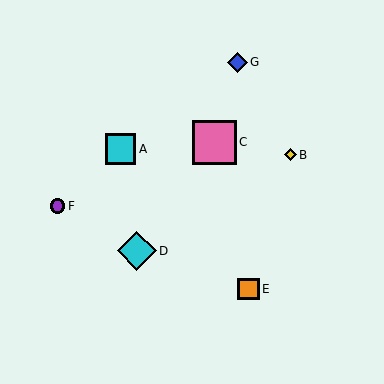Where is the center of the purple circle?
The center of the purple circle is at (57, 206).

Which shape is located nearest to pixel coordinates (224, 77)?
The blue diamond (labeled G) at (237, 62) is nearest to that location.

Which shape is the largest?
The pink square (labeled C) is the largest.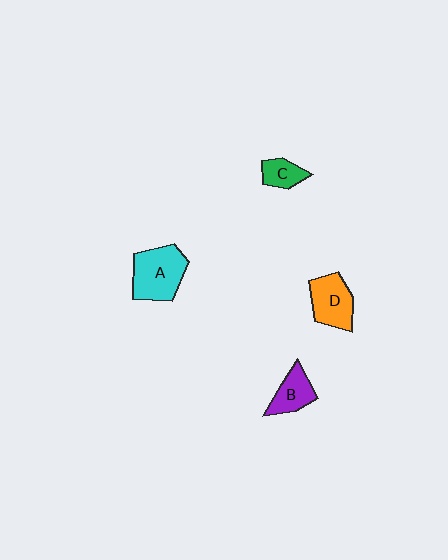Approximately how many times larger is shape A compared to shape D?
Approximately 1.3 times.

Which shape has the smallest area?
Shape C (green).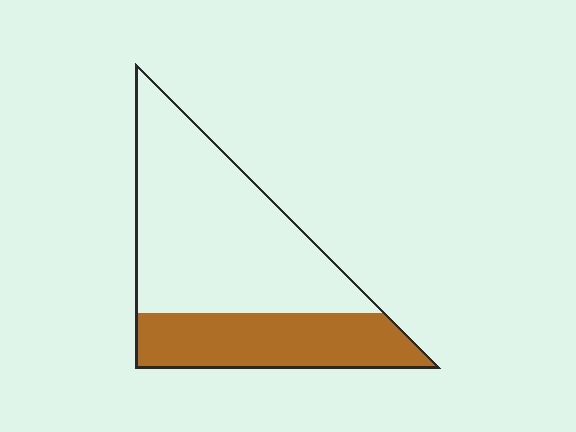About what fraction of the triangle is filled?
About one third (1/3).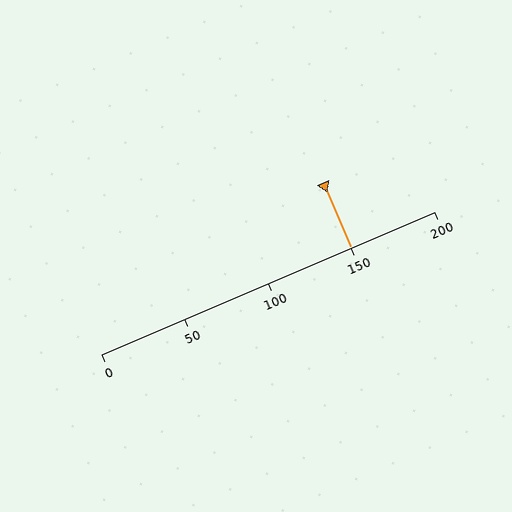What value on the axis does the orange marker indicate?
The marker indicates approximately 150.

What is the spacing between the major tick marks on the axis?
The major ticks are spaced 50 apart.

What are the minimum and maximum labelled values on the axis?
The axis runs from 0 to 200.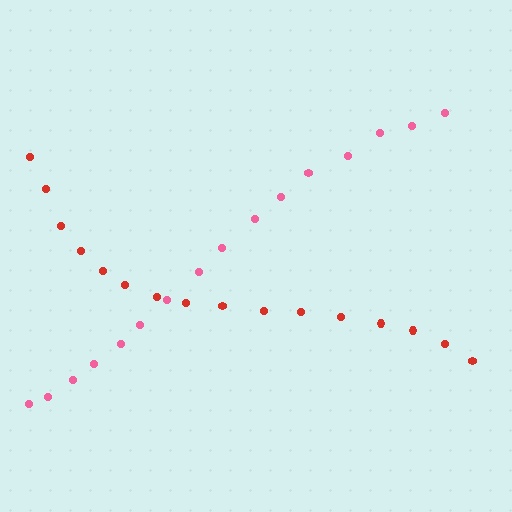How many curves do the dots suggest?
There are 2 distinct paths.